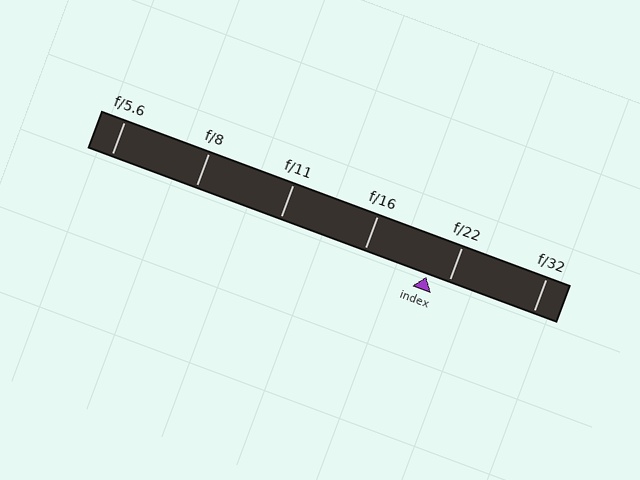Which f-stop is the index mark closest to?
The index mark is closest to f/22.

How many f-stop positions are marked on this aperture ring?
There are 6 f-stop positions marked.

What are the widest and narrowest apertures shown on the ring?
The widest aperture shown is f/5.6 and the narrowest is f/32.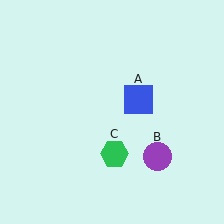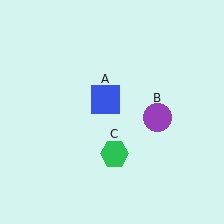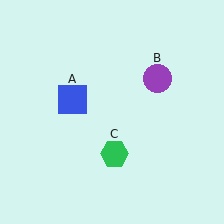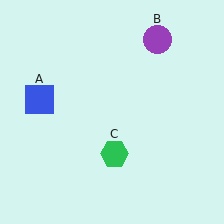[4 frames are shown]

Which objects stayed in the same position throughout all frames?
Green hexagon (object C) remained stationary.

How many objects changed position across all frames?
2 objects changed position: blue square (object A), purple circle (object B).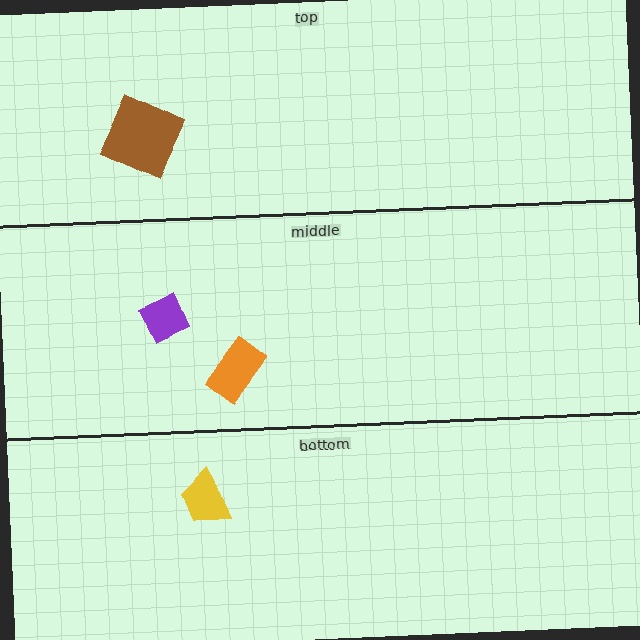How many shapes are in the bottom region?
1.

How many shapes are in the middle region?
2.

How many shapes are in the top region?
1.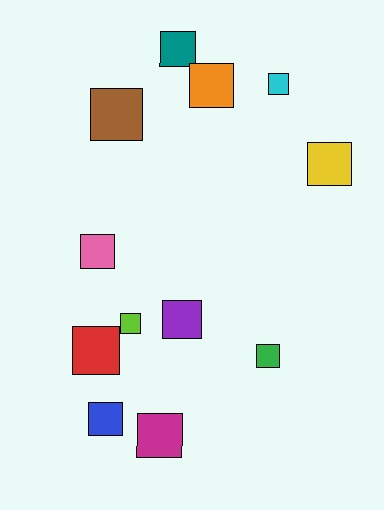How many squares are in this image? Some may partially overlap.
There are 12 squares.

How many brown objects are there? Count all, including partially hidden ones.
There is 1 brown object.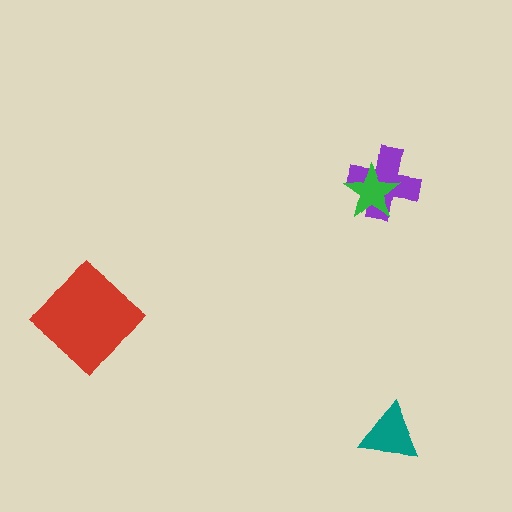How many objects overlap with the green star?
1 object overlaps with the green star.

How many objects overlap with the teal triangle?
0 objects overlap with the teal triangle.